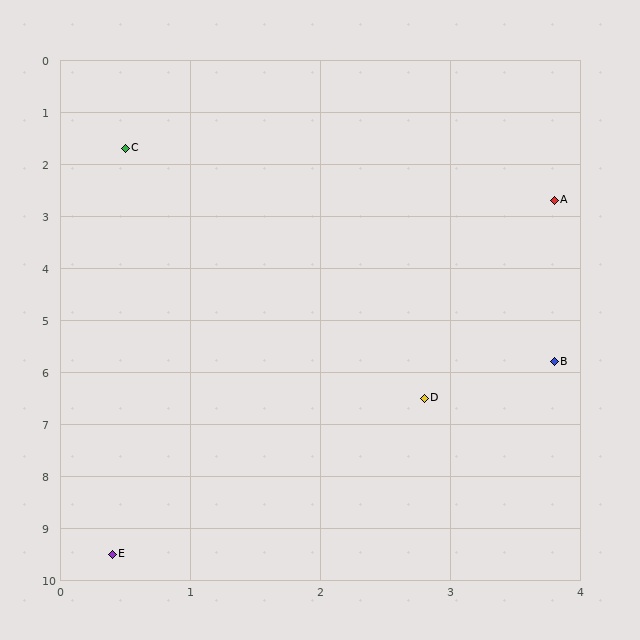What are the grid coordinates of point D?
Point D is at approximately (2.8, 6.5).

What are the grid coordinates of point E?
Point E is at approximately (0.4, 9.5).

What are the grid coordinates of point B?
Point B is at approximately (3.8, 5.8).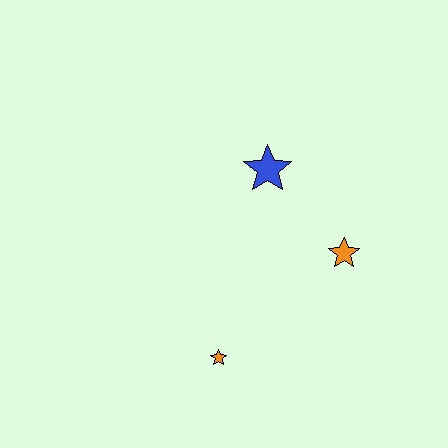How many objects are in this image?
There are 3 objects.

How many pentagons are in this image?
There are no pentagons.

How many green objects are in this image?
There are no green objects.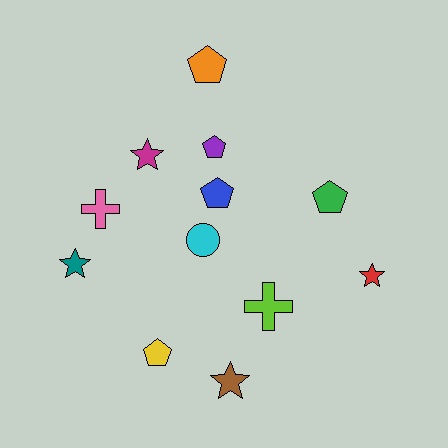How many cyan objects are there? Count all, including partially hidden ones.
There is 1 cyan object.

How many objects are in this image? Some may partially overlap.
There are 12 objects.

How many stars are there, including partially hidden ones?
There are 4 stars.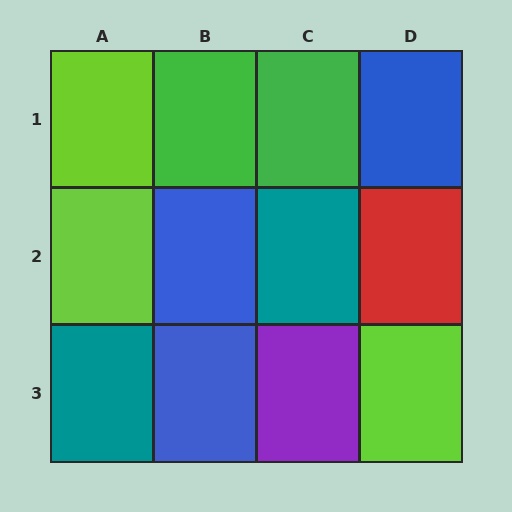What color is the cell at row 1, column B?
Green.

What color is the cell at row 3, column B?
Blue.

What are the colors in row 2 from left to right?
Lime, blue, teal, red.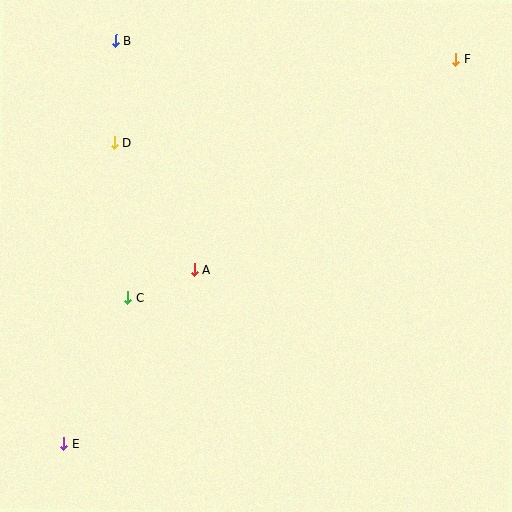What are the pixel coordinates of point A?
Point A is at (194, 270).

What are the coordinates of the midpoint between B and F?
The midpoint between B and F is at (286, 50).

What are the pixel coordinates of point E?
Point E is at (64, 443).